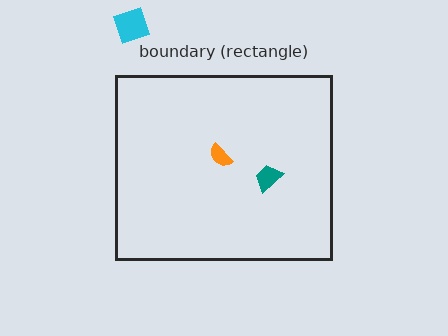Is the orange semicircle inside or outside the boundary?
Inside.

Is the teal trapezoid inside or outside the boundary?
Inside.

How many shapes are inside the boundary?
2 inside, 1 outside.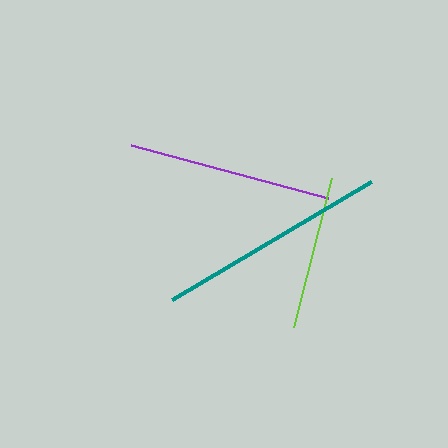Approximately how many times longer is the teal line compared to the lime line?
The teal line is approximately 1.5 times the length of the lime line.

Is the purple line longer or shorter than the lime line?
The purple line is longer than the lime line.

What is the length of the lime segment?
The lime segment is approximately 154 pixels long.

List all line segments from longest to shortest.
From longest to shortest: teal, purple, lime.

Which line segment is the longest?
The teal line is the longest at approximately 231 pixels.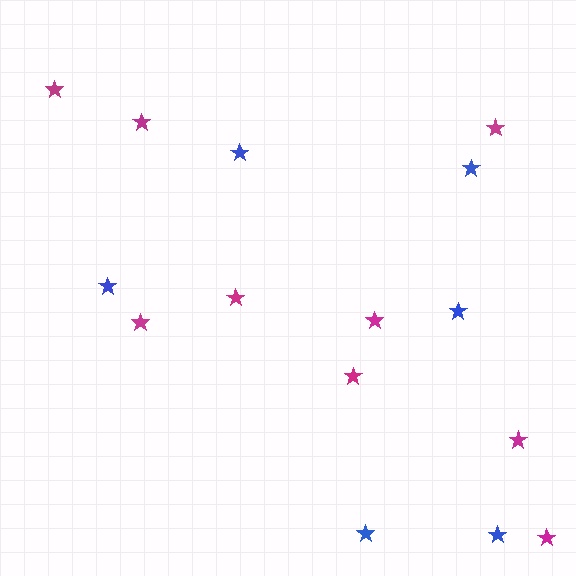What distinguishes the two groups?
There are 2 groups: one group of magenta stars (9) and one group of blue stars (6).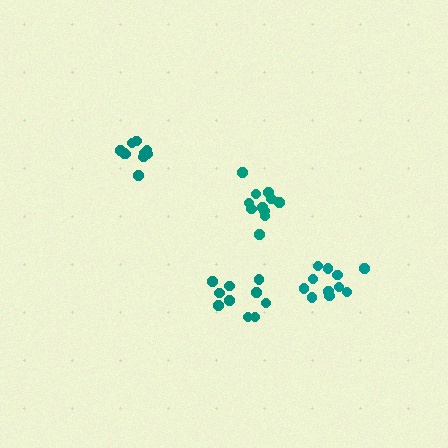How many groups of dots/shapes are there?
There are 4 groups.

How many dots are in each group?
Group 1: 11 dots, Group 2: 10 dots, Group 3: 11 dots, Group 4: 10 dots (42 total).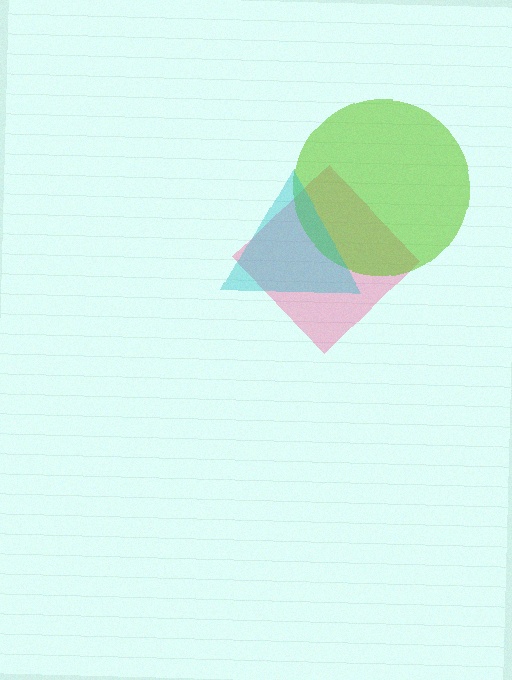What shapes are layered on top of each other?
The layered shapes are: a pink diamond, a lime circle, a cyan triangle.